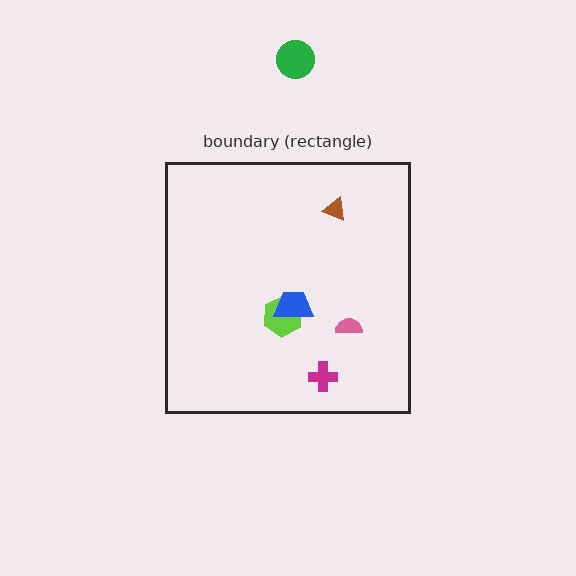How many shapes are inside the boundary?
5 inside, 1 outside.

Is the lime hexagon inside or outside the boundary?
Inside.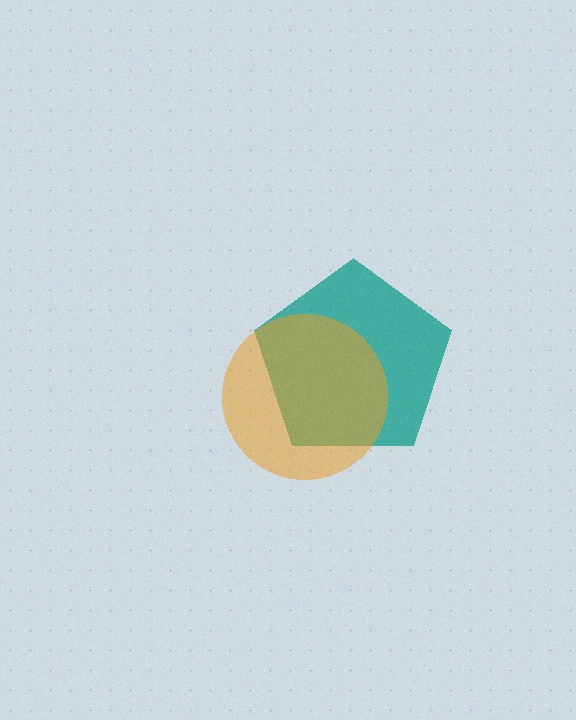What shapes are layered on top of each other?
The layered shapes are: a teal pentagon, an orange circle.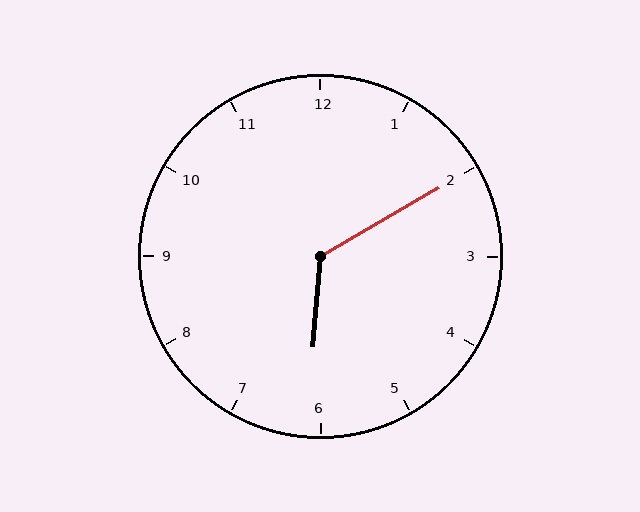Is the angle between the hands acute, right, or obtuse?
It is obtuse.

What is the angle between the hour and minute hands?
Approximately 125 degrees.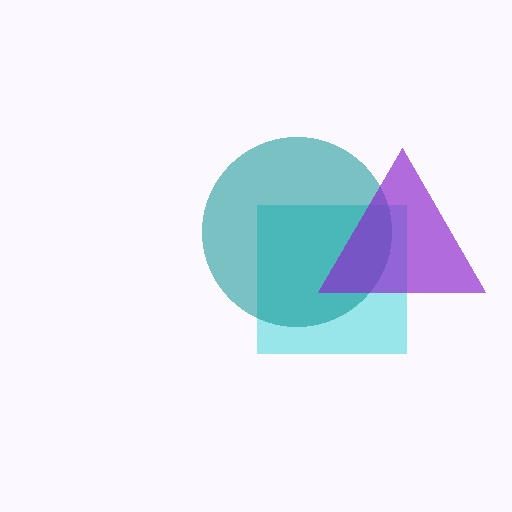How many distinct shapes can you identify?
There are 3 distinct shapes: a cyan square, a teal circle, a purple triangle.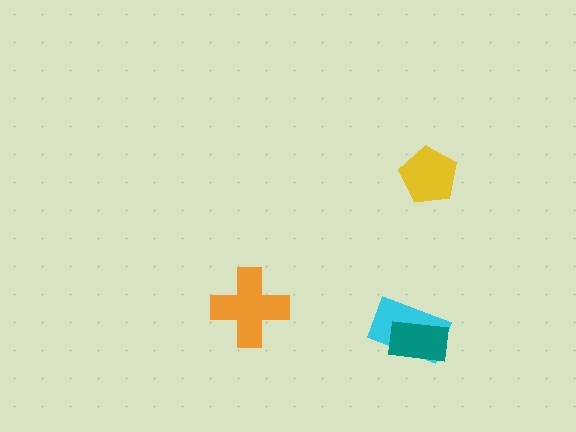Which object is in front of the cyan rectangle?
The teal rectangle is in front of the cyan rectangle.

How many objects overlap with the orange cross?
0 objects overlap with the orange cross.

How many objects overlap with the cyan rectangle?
1 object overlaps with the cyan rectangle.